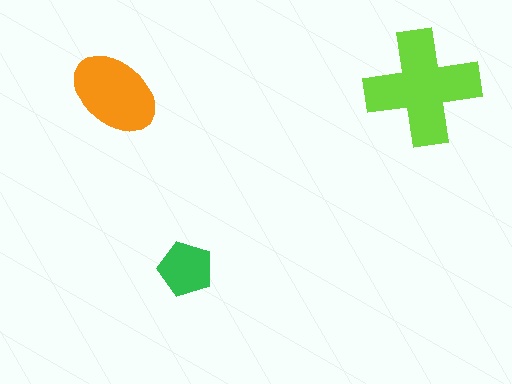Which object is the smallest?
The green pentagon.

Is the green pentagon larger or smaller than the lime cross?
Smaller.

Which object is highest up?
The lime cross is topmost.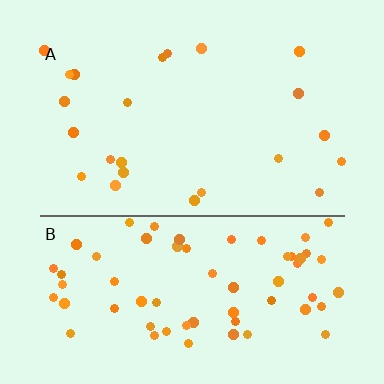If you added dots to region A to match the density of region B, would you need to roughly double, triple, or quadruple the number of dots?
Approximately triple.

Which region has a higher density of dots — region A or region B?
B (the bottom).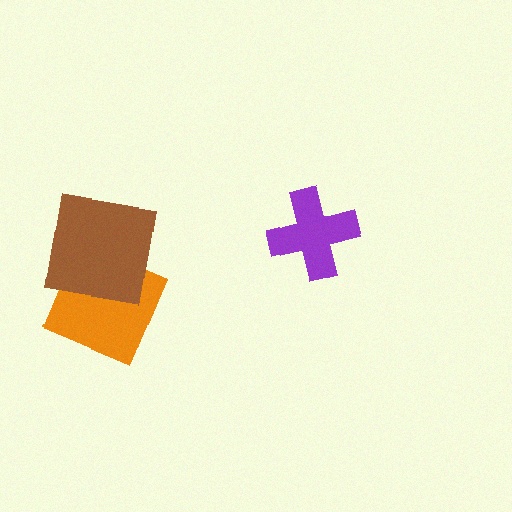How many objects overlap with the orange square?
1 object overlaps with the orange square.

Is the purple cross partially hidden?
No, no other shape covers it.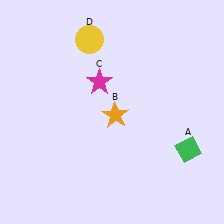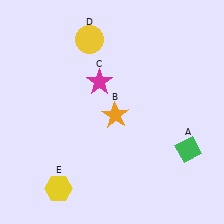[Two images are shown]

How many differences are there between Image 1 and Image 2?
There is 1 difference between the two images.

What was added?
A yellow hexagon (E) was added in Image 2.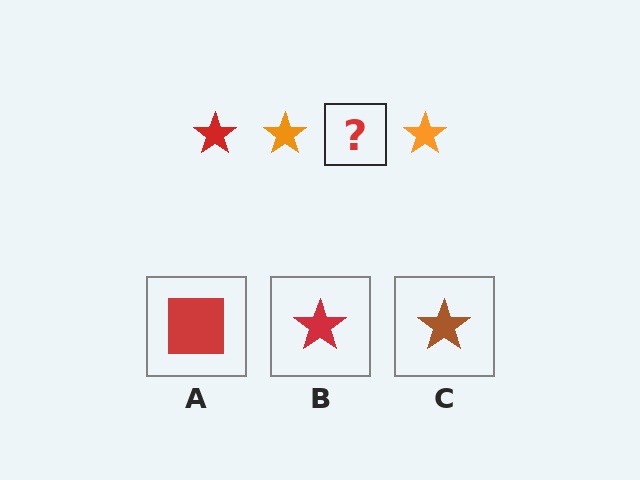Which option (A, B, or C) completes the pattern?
B.